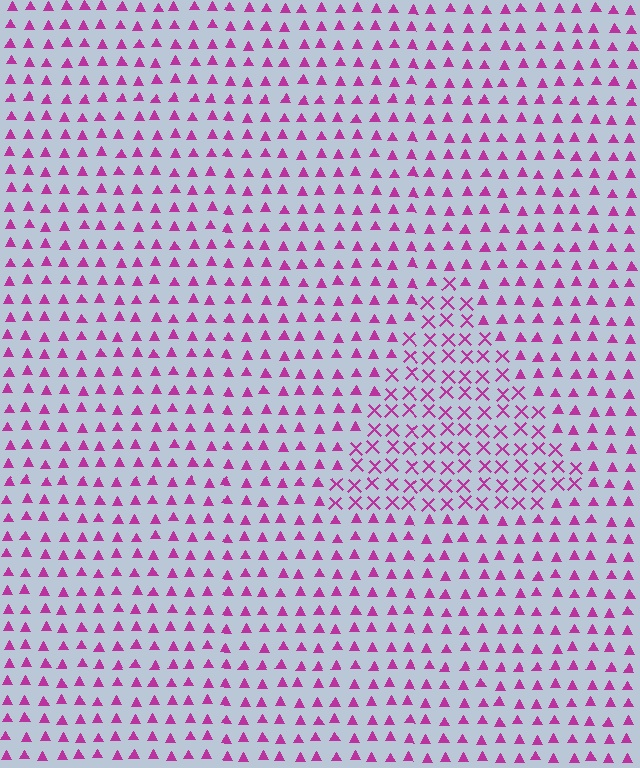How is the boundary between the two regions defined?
The boundary is defined by a change in element shape: X marks inside vs. triangles outside. All elements share the same color and spacing.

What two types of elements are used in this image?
The image uses X marks inside the triangle region and triangles outside it.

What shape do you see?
I see a triangle.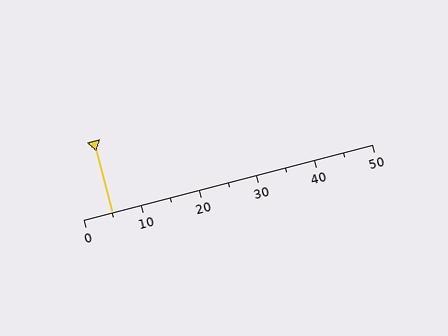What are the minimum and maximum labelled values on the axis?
The axis runs from 0 to 50.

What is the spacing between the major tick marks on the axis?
The major ticks are spaced 10 apart.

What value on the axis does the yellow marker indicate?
The marker indicates approximately 5.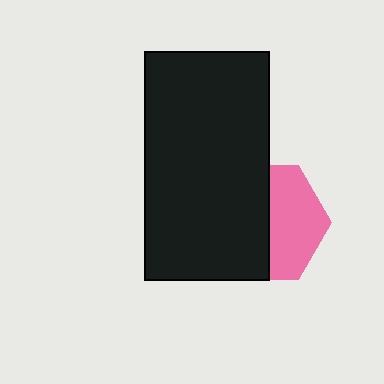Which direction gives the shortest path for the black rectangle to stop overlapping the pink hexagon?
Moving left gives the shortest separation.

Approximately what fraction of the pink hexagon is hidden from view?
Roughly 54% of the pink hexagon is hidden behind the black rectangle.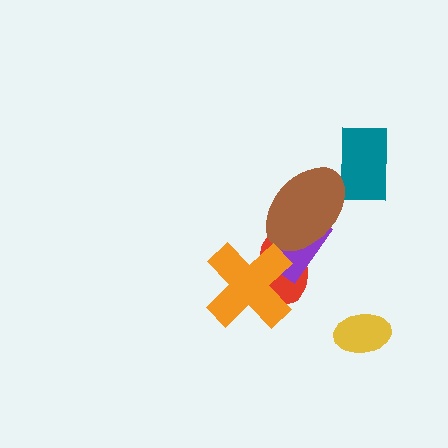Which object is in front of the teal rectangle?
The brown ellipse is in front of the teal rectangle.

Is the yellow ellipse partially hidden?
No, no other shape covers it.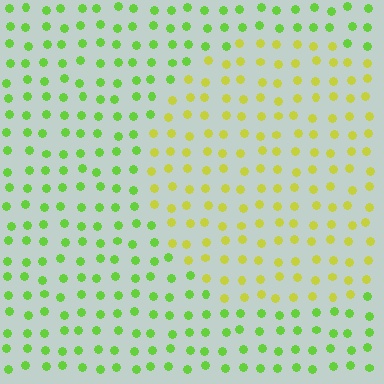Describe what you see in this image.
The image is filled with small lime elements in a uniform arrangement. A circle-shaped region is visible where the elements are tinted to a slightly different hue, forming a subtle color boundary.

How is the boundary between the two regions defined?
The boundary is defined purely by a slight shift in hue (about 39 degrees). Spacing, size, and orientation are identical on both sides.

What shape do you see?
I see a circle.